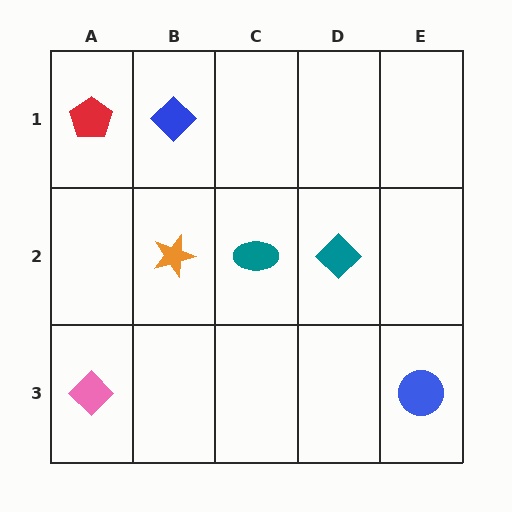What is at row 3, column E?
A blue circle.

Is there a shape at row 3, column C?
No, that cell is empty.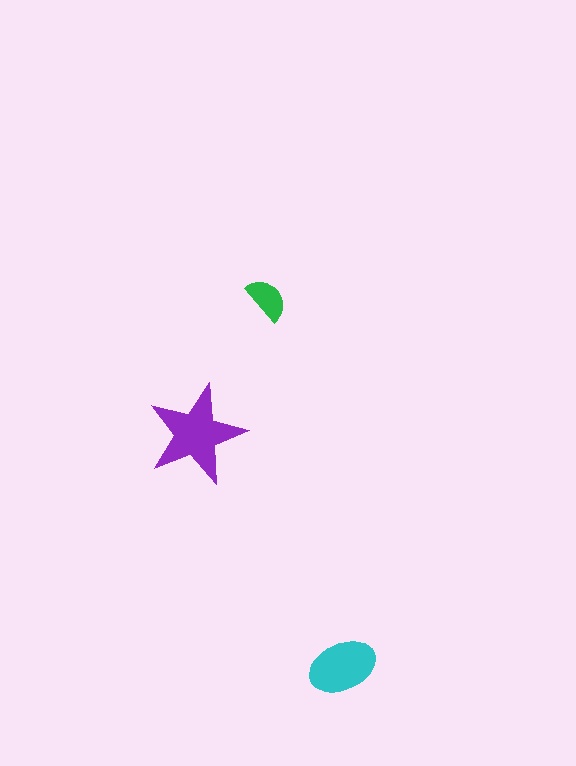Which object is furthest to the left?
The purple star is leftmost.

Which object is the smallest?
The green semicircle.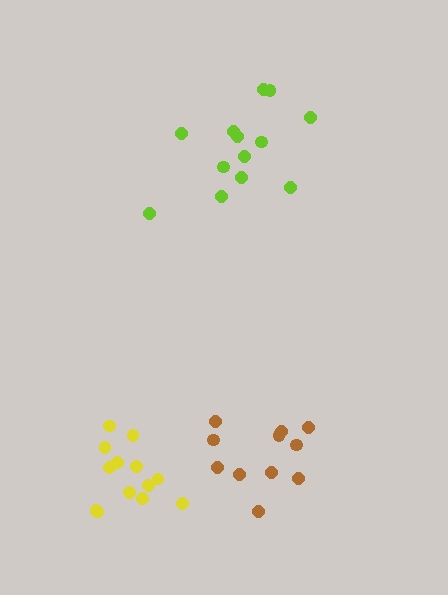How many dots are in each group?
Group 1: 11 dots, Group 2: 13 dots, Group 3: 13 dots (37 total).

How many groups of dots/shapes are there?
There are 3 groups.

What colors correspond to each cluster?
The clusters are colored: brown, lime, yellow.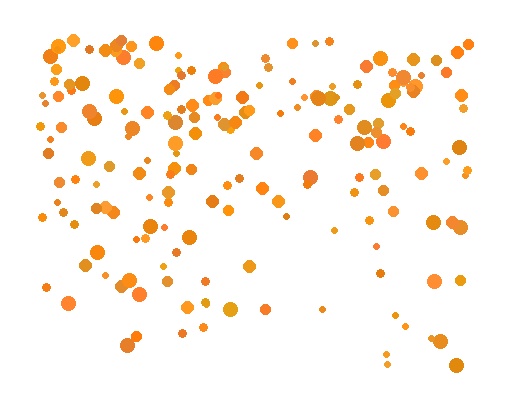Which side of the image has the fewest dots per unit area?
The bottom.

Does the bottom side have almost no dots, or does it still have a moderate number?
Still a moderate number, just noticeably fewer than the top.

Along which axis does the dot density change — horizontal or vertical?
Vertical.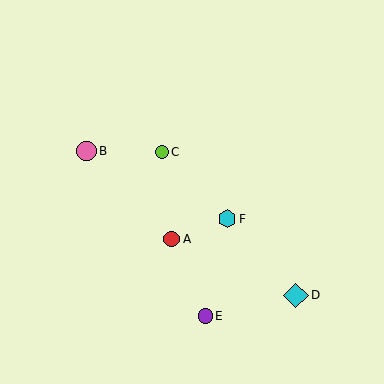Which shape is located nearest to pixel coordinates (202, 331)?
The purple circle (labeled E) at (205, 316) is nearest to that location.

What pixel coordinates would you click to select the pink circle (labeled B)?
Click at (87, 151) to select the pink circle B.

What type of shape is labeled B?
Shape B is a pink circle.